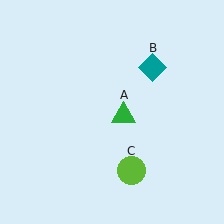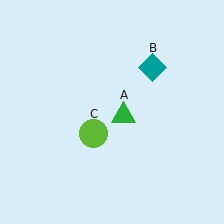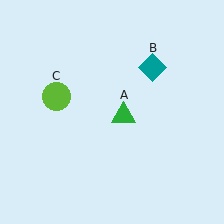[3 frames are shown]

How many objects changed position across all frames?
1 object changed position: lime circle (object C).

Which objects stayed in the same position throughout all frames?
Green triangle (object A) and teal diamond (object B) remained stationary.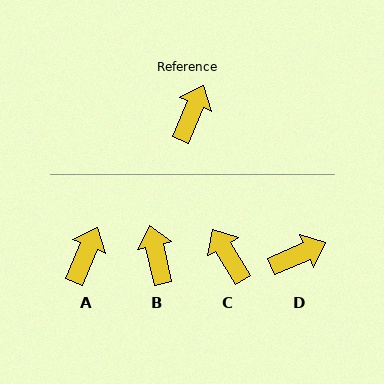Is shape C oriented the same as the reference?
No, it is off by about 54 degrees.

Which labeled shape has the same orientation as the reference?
A.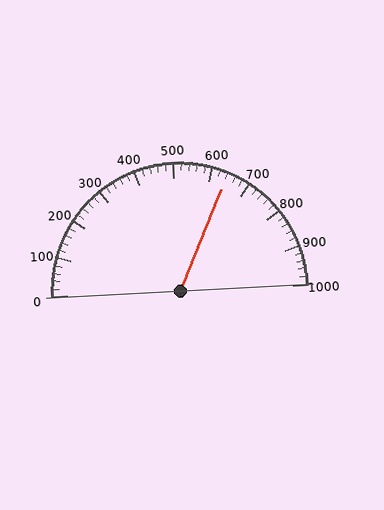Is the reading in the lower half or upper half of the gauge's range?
The reading is in the upper half of the range (0 to 1000).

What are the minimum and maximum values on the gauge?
The gauge ranges from 0 to 1000.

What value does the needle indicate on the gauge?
The needle indicates approximately 640.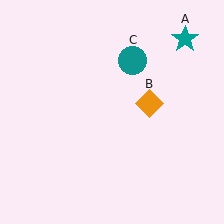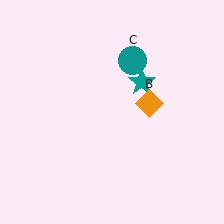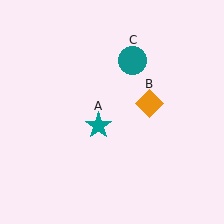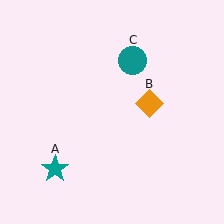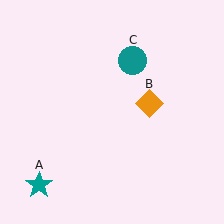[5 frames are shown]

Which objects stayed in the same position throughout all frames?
Orange diamond (object B) and teal circle (object C) remained stationary.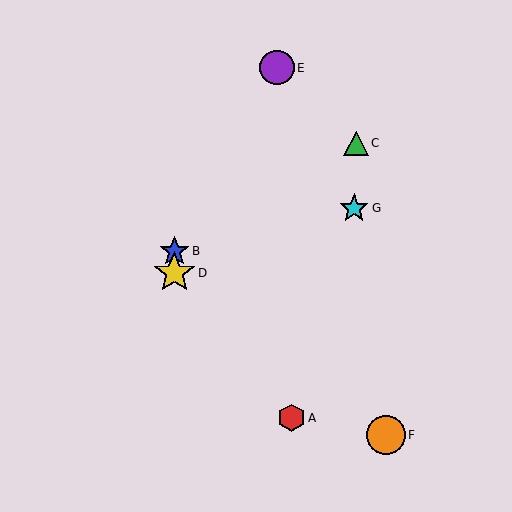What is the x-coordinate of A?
Object A is at x≈291.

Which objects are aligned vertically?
Objects B, D are aligned vertically.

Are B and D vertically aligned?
Yes, both are at x≈174.